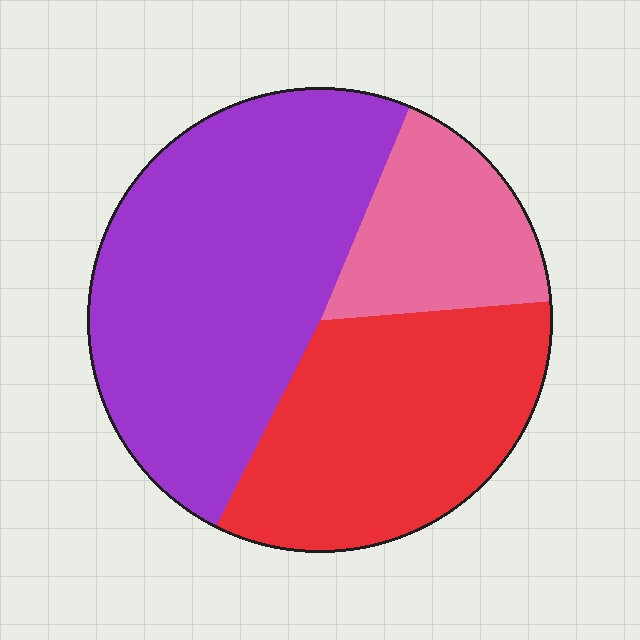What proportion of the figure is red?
Red takes up about one third (1/3) of the figure.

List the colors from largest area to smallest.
From largest to smallest: purple, red, pink.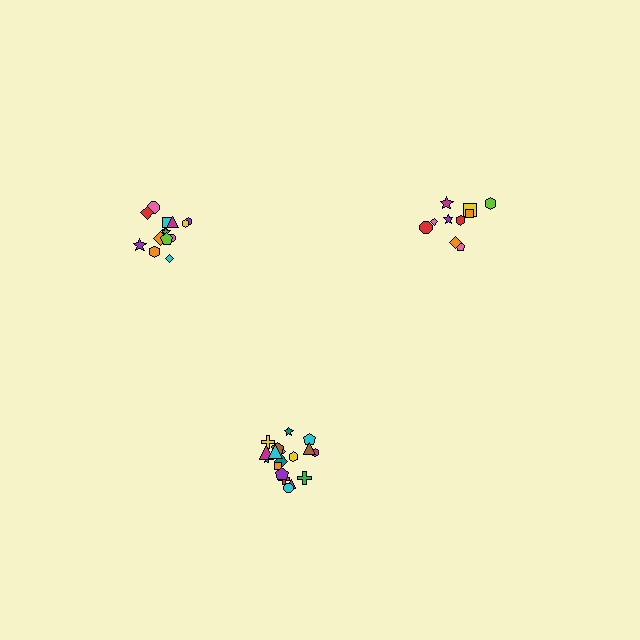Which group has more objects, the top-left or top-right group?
The top-left group.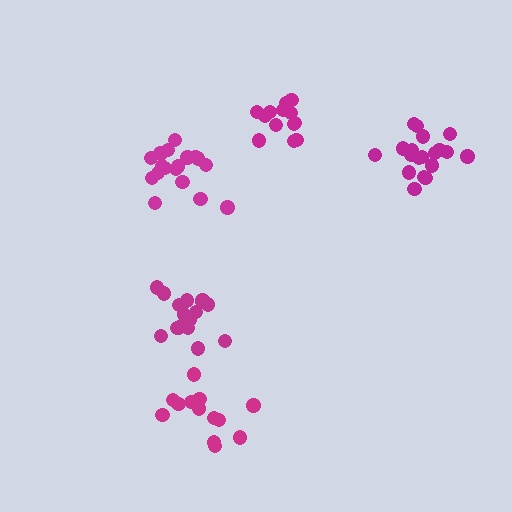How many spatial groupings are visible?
There are 5 spatial groupings.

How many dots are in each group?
Group 1: 19 dots, Group 2: 17 dots, Group 3: 18 dots, Group 4: 13 dots, Group 5: 13 dots (80 total).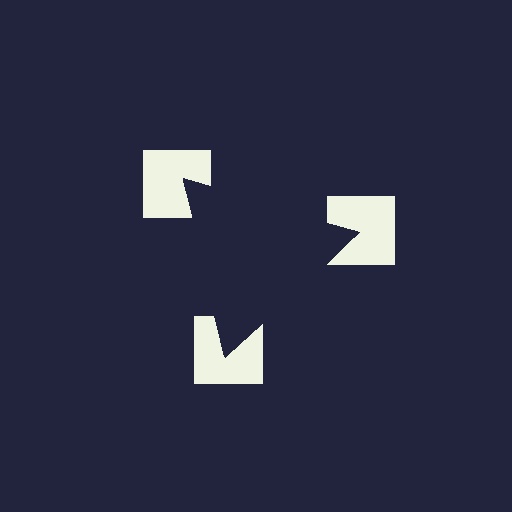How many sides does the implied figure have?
3 sides.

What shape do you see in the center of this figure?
An illusory triangle — its edges are inferred from the aligned wedge cuts in the notched squares, not physically drawn.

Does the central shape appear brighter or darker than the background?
It typically appears slightly darker than the background, even though no actual brightness change is drawn.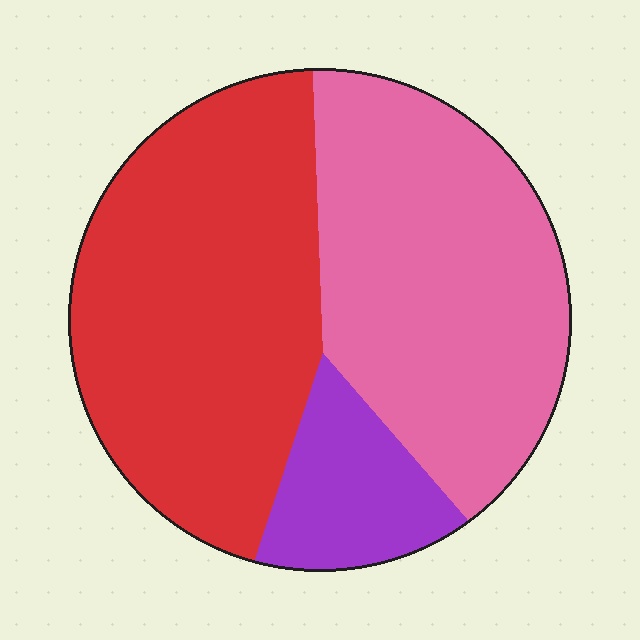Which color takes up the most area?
Red, at roughly 45%.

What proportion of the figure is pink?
Pink covers around 40% of the figure.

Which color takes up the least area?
Purple, at roughly 15%.